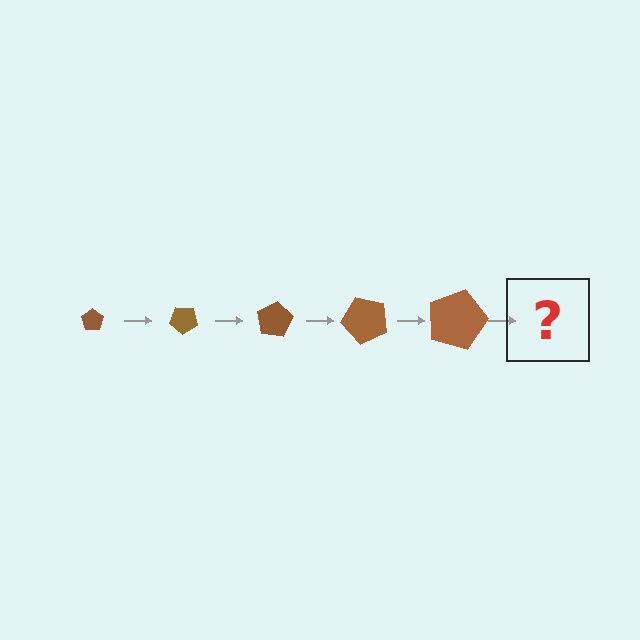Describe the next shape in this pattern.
It should be a pentagon, larger than the previous one and rotated 200 degrees from the start.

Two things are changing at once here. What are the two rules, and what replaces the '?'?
The two rules are that the pentagon grows larger each step and it rotates 40 degrees each step. The '?' should be a pentagon, larger than the previous one and rotated 200 degrees from the start.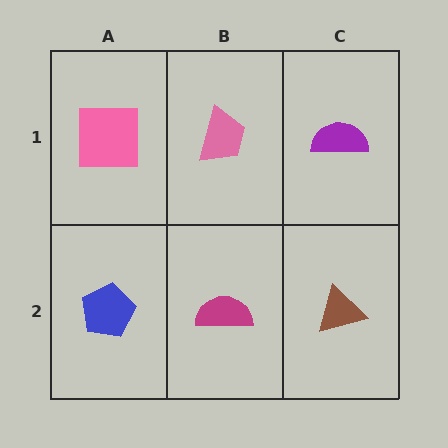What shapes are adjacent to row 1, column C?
A brown triangle (row 2, column C), a pink trapezoid (row 1, column B).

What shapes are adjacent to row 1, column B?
A magenta semicircle (row 2, column B), a pink square (row 1, column A), a purple semicircle (row 1, column C).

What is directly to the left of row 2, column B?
A blue pentagon.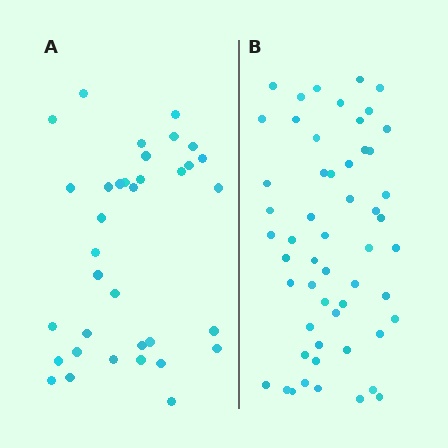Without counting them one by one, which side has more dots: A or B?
Region B (the right region) has more dots.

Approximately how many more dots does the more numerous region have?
Region B has approximately 20 more dots than region A.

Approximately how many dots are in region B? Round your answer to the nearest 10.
About 50 dots. (The exact count is 54, which rounds to 50.)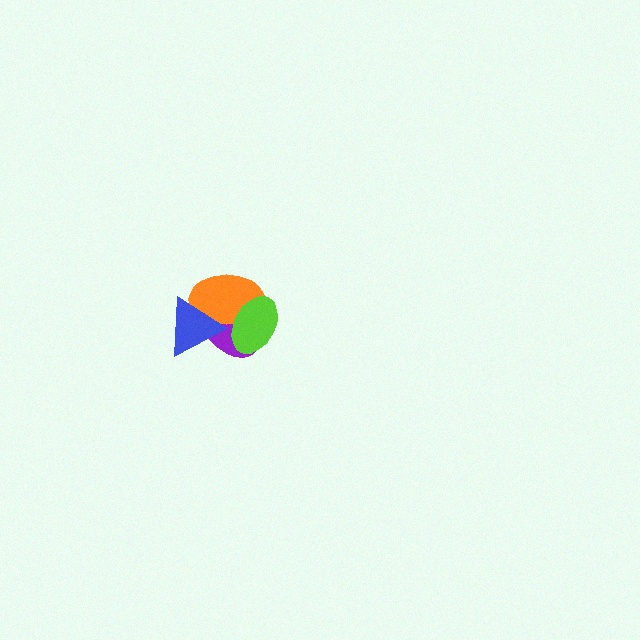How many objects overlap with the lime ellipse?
2 objects overlap with the lime ellipse.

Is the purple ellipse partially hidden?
Yes, it is partially covered by another shape.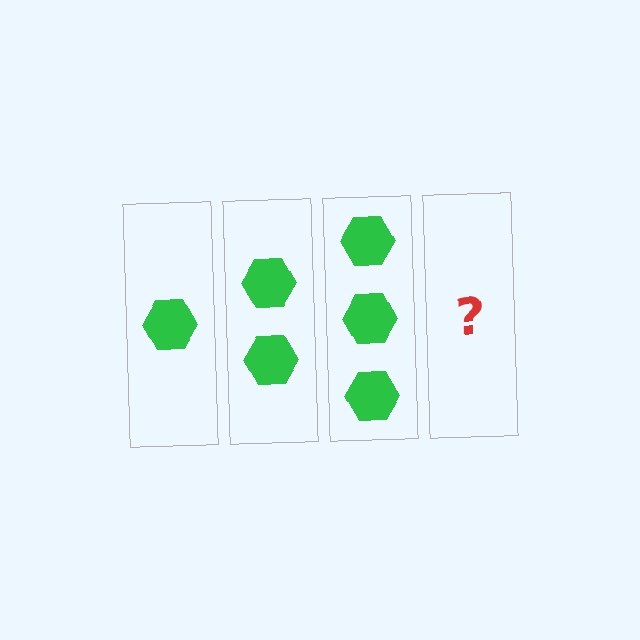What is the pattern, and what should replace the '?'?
The pattern is that each step adds one more hexagon. The '?' should be 4 hexagons.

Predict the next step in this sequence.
The next step is 4 hexagons.